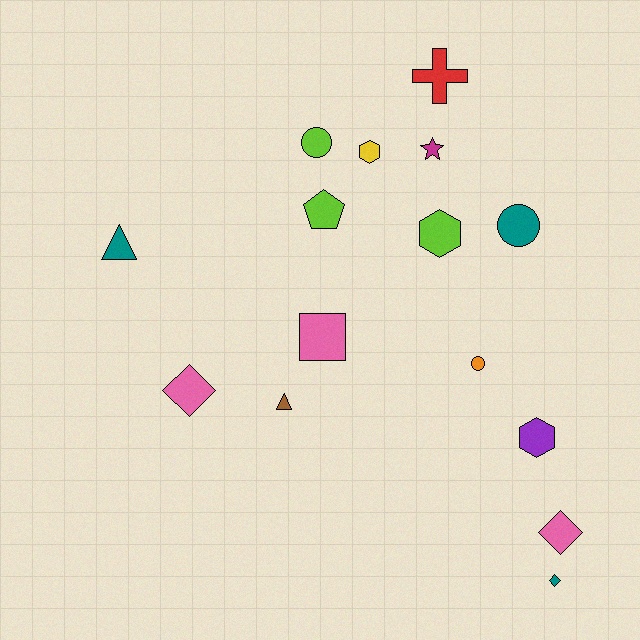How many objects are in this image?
There are 15 objects.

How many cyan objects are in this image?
There are no cyan objects.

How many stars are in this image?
There is 1 star.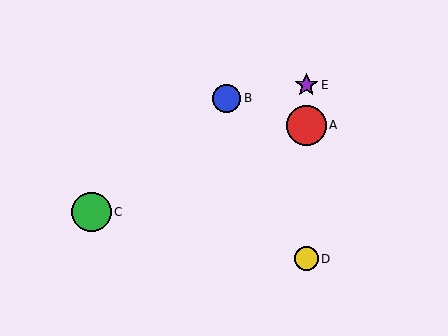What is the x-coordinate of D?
Object D is at x≈306.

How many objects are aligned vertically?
3 objects (A, D, E) are aligned vertically.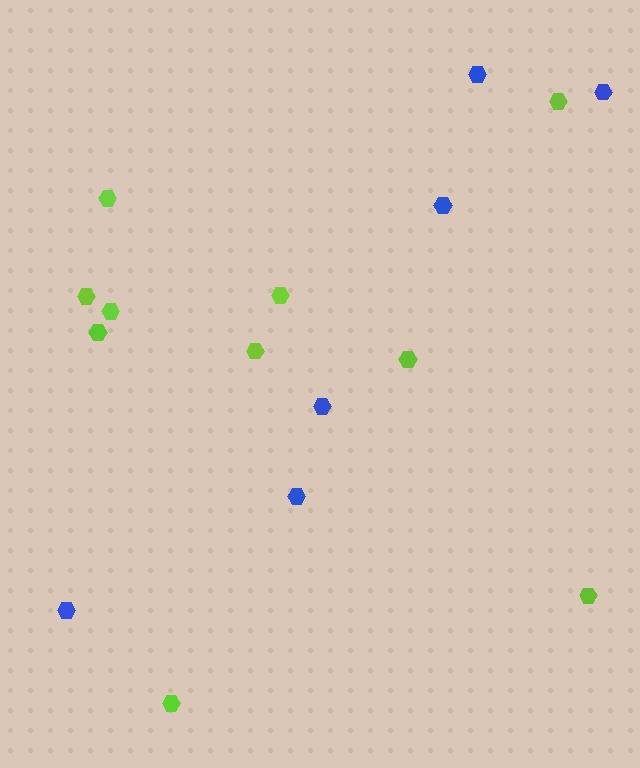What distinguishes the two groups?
There are 2 groups: one group of lime hexagons (10) and one group of blue hexagons (6).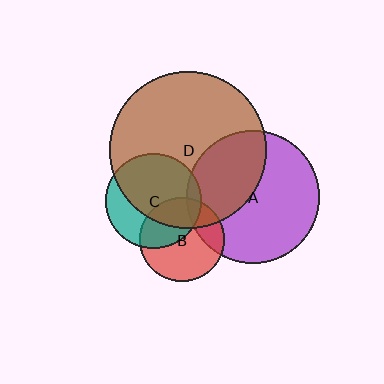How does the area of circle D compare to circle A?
Approximately 1.4 times.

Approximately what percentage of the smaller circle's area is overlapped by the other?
Approximately 65%.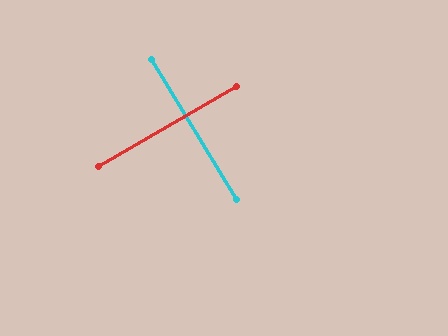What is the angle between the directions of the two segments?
Approximately 89 degrees.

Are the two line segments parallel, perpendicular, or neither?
Perpendicular — they meet at approximately 89°.